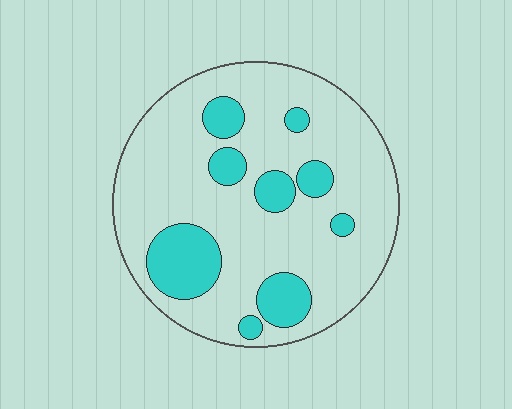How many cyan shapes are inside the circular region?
9.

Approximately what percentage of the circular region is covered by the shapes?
Approximately 20%.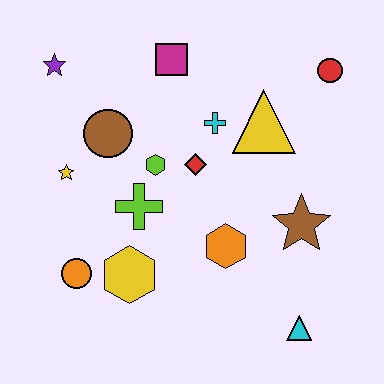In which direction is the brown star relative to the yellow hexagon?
The brown star is to the right of the yellow hexagon.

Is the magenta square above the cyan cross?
Yes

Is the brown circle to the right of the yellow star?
Yes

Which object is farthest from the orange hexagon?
The purple star is farthest from the orange hexagon.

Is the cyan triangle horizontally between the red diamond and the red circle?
Yes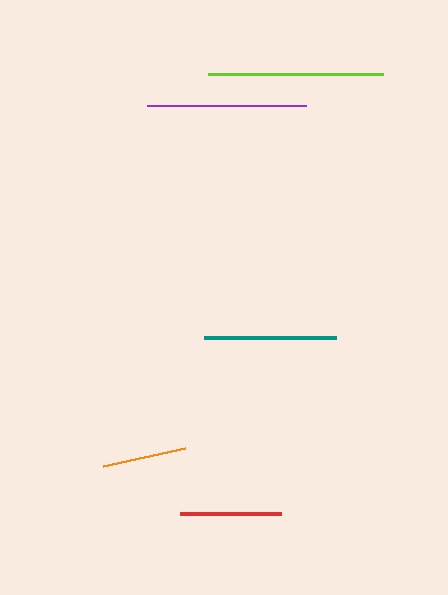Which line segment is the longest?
The lime line is the longest at approximately 175 pixels.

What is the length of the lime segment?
The lime segment is approximately 175 pixels long.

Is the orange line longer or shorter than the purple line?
The purple line is longer than the orange line.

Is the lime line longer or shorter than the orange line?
The lime line is longer than the orange line.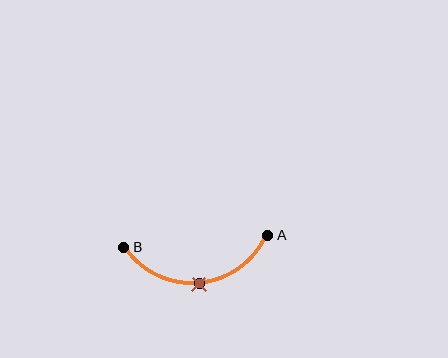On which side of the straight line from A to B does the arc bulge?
The arc bulges below the straight line connecting A and B.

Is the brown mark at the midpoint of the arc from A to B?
Yes. The brown mark lies on the arc at equal arc-length from both A and B — it is the arc midpoint.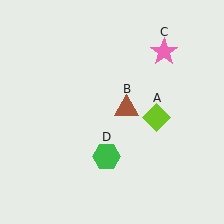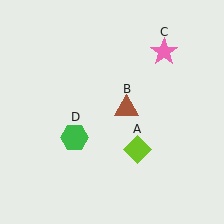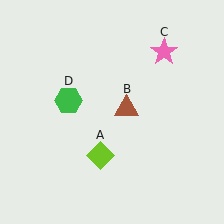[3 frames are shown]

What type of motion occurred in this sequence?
The lime diamond (object A), green hexagon (object D) rotated clockwise around the center of the scene.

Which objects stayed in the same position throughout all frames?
Brown triangle (object B) and pink star (object C) remained stationary.